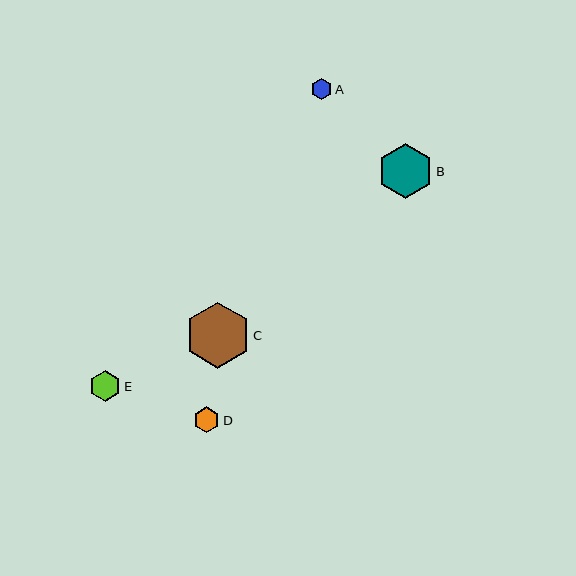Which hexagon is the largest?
Hexagon C is the largest with a size of approximately 66 pixels.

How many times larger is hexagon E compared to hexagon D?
Hexagon E is approximately 1.2 times the size of hexagon D.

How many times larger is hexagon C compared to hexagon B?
Hexagon C is approximately 1.2 times the size of hexagon B.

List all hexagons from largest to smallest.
From largest to smallest: C, B, E, D, A.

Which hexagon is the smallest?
Hexagon A is the smallest with a size of approximately 21 pixels.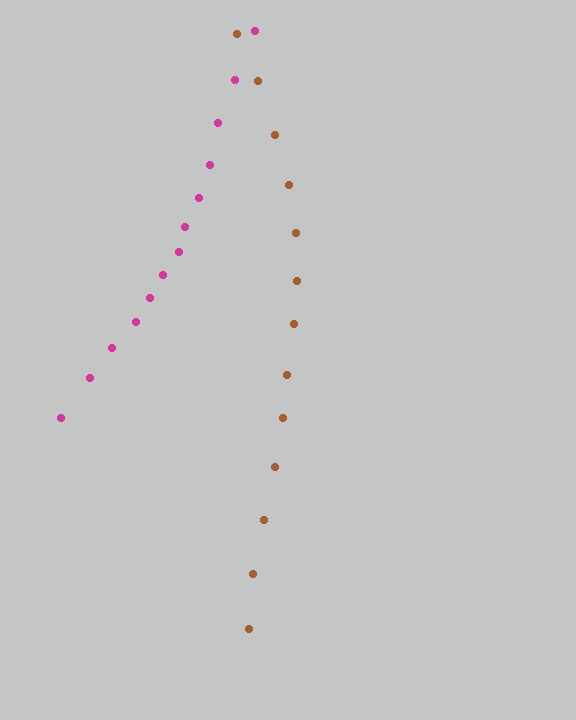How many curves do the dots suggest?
There are 2 distinct paths.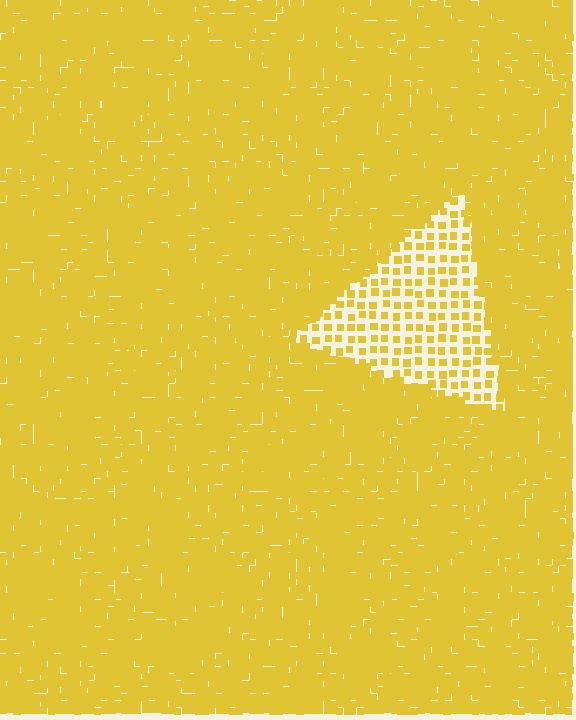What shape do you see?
I see a triangle.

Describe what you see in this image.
The image contains small yellow elements arranged at two different densities. A triangle-shaped region is visible where the elements are less densely packed than the surrounding area.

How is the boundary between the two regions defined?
The boundary is defined by a change in element density (approximately 2.9x ratio). All elements are the same color, size, and shape.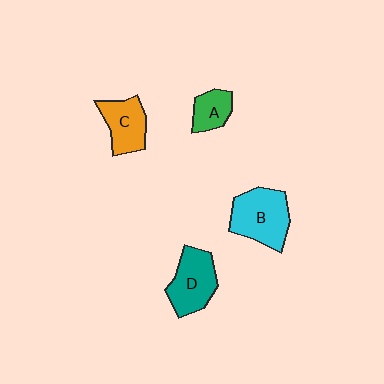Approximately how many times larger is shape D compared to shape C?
Approximately 1.2 times.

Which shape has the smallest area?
Shape A (green).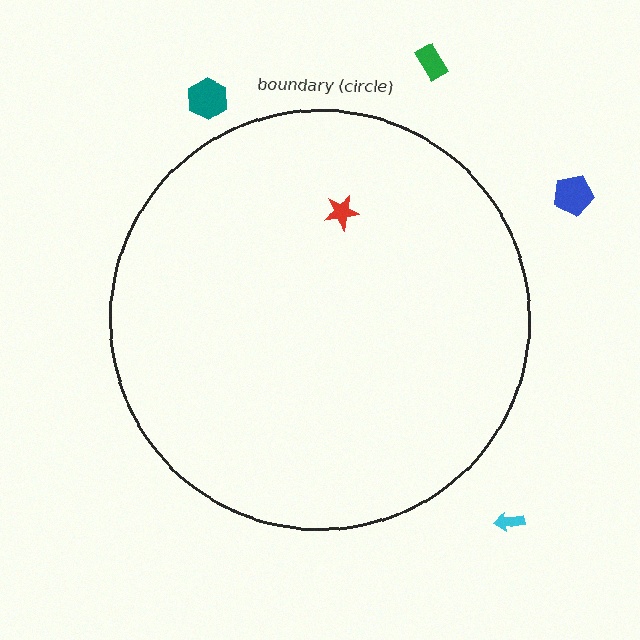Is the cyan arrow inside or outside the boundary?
Outside.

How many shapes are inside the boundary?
1 inside, 4 outside.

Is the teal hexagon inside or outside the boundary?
Outside.